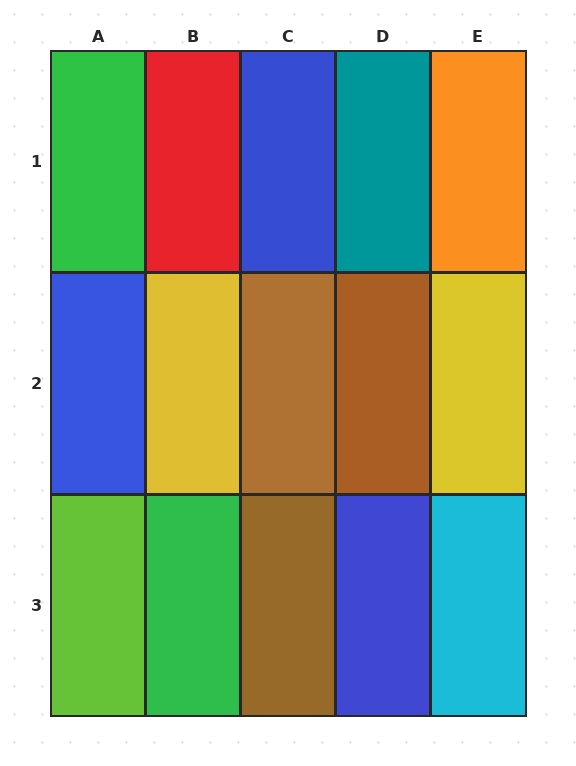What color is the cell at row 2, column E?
Yellow.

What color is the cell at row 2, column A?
Blue.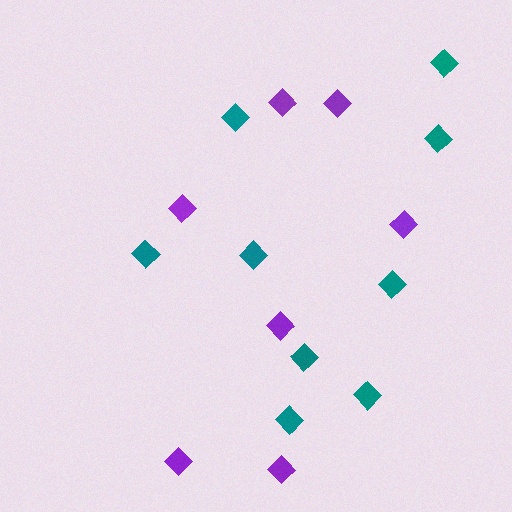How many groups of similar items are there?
There are 2 groups: one group of purple diamonds (7) and one group of teal diamonds (9).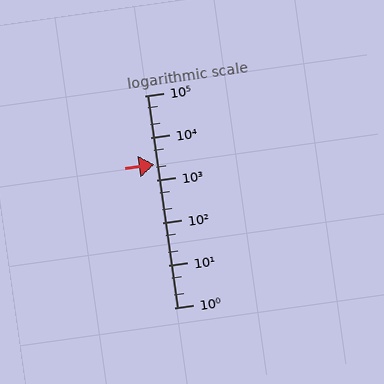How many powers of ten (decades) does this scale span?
The scale spans 5 decades, from 1 to 100000.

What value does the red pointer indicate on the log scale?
The pointer indicates approximately 2400.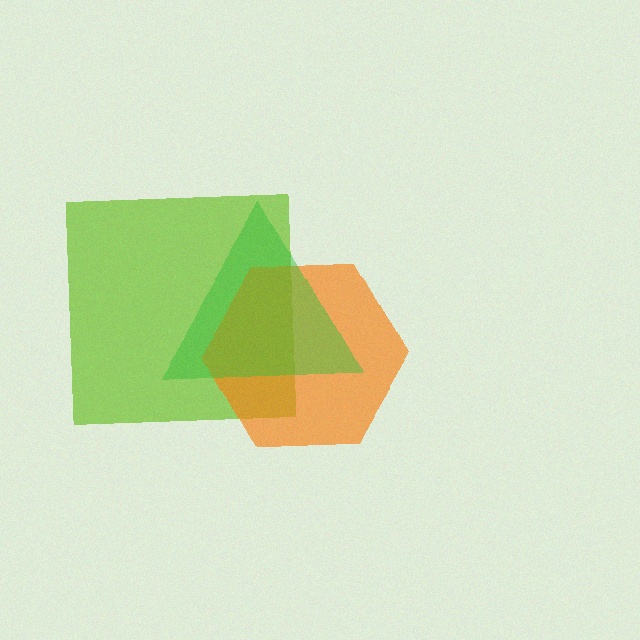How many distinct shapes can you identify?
There are 3 distinct shapes: a lime square, an orange hexagon, a green triangle.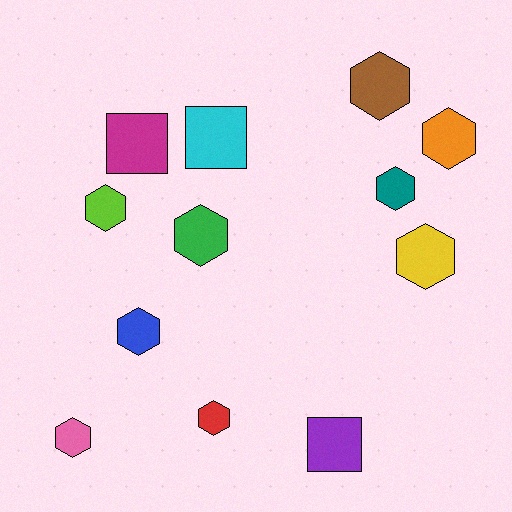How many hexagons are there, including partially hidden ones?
There are 9 hexagons.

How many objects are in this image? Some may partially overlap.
There are 12 objects.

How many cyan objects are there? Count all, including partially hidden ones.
There is 1 cyan object.